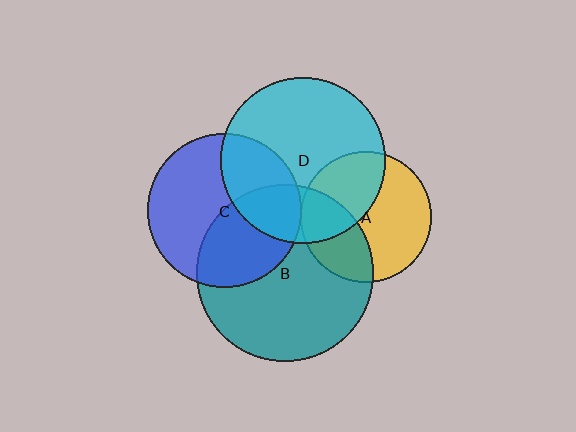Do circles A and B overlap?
Yes.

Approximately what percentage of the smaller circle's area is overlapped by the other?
Approximately 35%.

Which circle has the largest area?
Circle B (teal).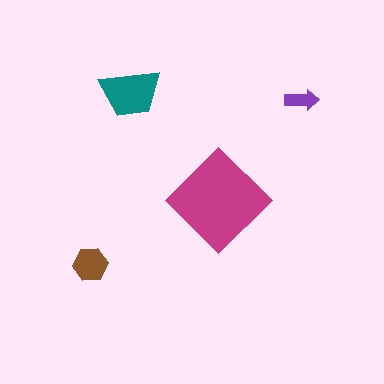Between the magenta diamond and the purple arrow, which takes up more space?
The magenta diamond.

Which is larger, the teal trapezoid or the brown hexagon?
The teal trapezoid.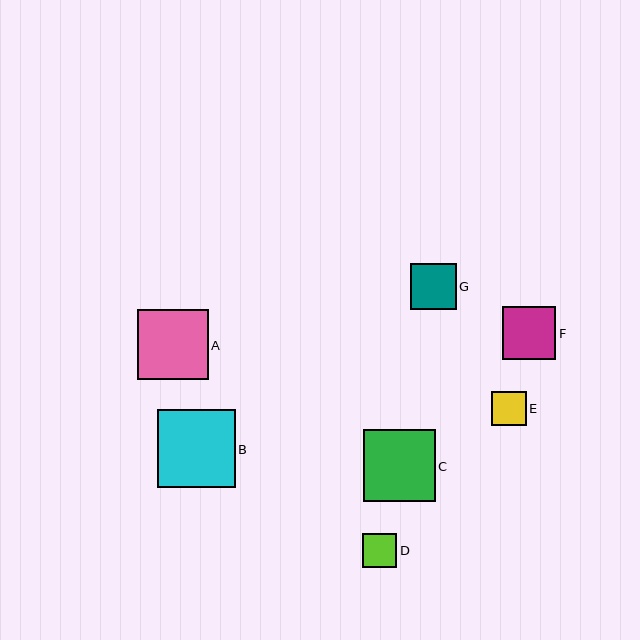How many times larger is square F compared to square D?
Square F is approximately 1.5 times the size of square D.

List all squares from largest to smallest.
From largest to smallest: B, C, A, F, G, E, D.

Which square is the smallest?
Square D is the smallest with a size of approximately 34 pixels.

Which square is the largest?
Square B is the largest with a size of approximately 78 pixels.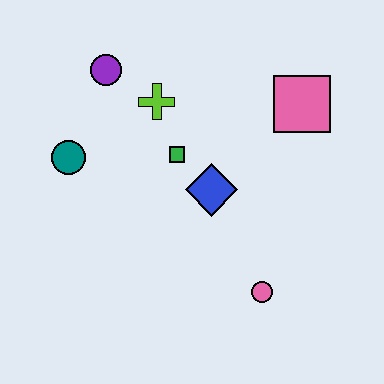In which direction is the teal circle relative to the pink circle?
The teal circle is to the left of the pink circle.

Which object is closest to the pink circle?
The blue diamond is closest to the pink circle.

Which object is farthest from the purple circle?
The pink circle is farthest from the purple circle.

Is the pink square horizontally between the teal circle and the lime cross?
No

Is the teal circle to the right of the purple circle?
No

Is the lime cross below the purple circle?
Yes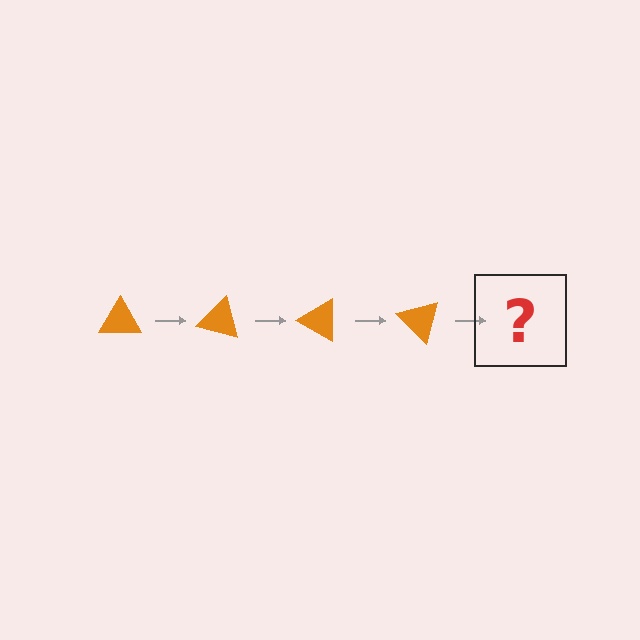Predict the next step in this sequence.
The next step is an orange triangle rotated 60 degrees.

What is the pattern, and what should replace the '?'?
The pattern is that the triangle rotates 15 degrees each step. The '?' should be an orange triangle rotated 60 degrees.